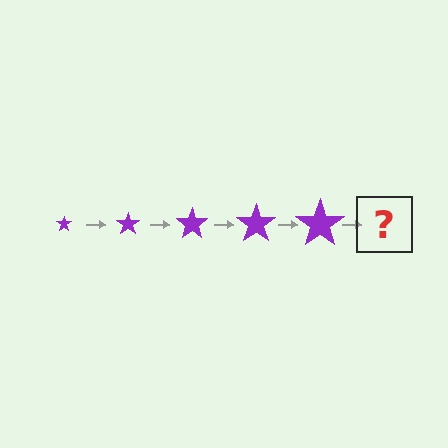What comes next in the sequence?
The next element should be a purple star, larger than the previous one.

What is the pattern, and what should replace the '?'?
The pattern is that the star gets progressively larger each step. The '?' should be a purple star, larger than the previous one.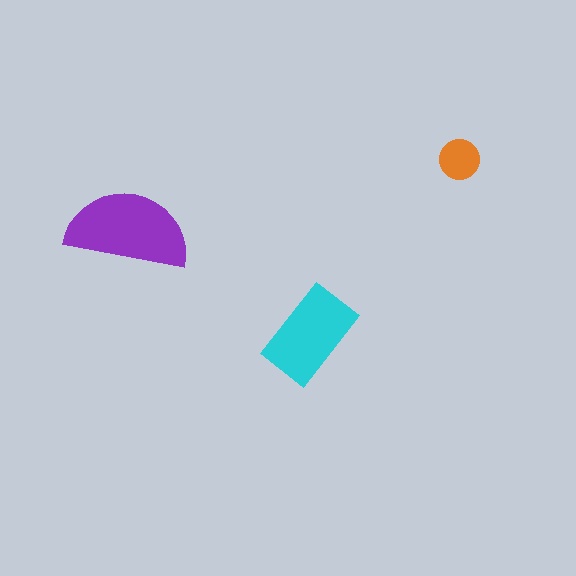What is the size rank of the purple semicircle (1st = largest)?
1st.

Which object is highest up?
The orange circle is topmost.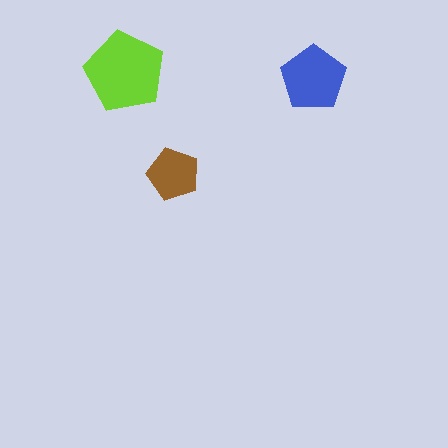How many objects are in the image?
There are 3 objects in the image.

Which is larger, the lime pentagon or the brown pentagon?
The lime one.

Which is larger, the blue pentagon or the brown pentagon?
The blue one.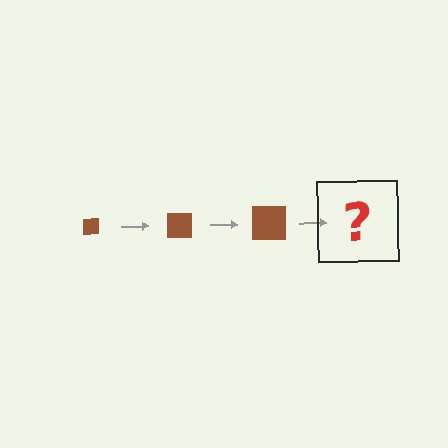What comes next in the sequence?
The next element should be a brown square, larger than the previous one.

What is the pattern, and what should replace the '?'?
The pattern is that the square gets progressively larger each step. The '?' should be a brown square, larger than the previous one.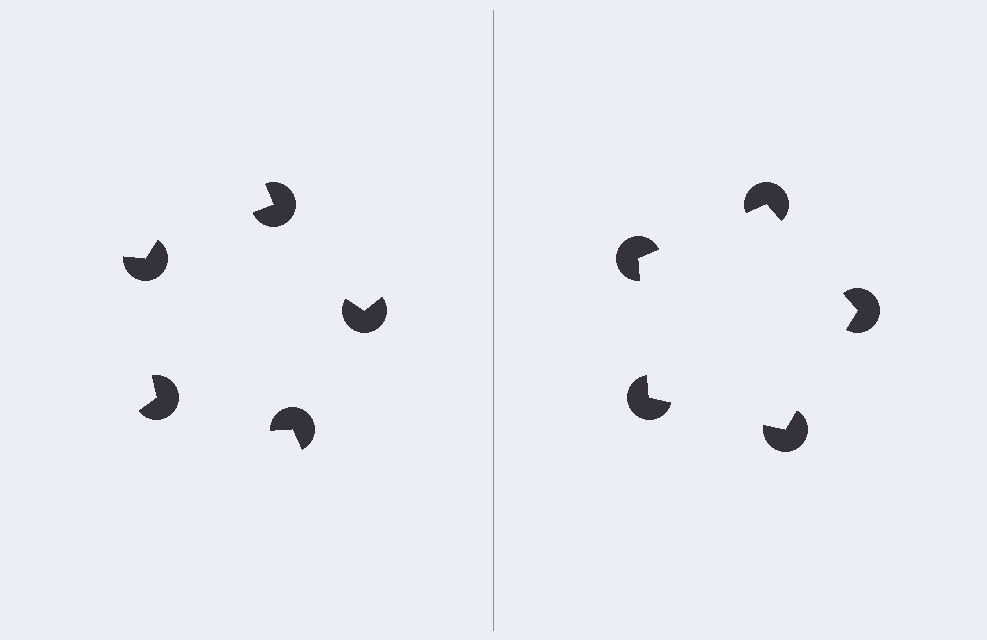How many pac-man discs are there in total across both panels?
10 — 5 on each side.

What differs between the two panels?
The pac-man discs are positioned identically on both sides; only the wedge orientations differ. On the right they align to a pentagon; on the left they are misaligned.